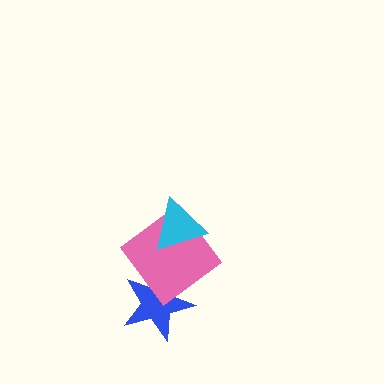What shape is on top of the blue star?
The pink diamond is on top of the blue star.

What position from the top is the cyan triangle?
The cyan triangle is 1st from the top.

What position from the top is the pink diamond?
The pink diamond is 2nd from the top.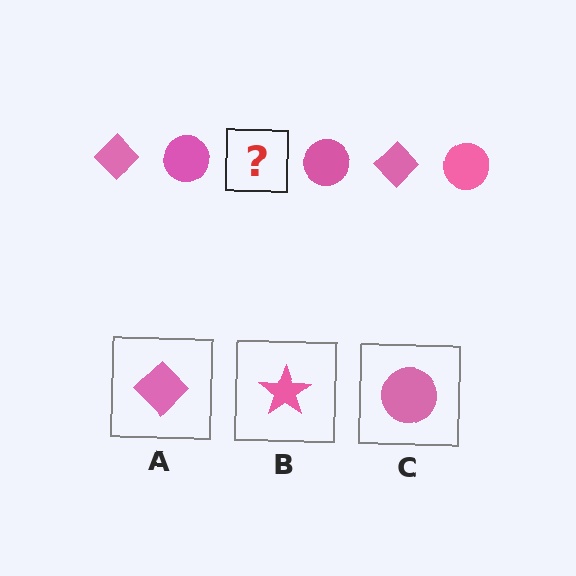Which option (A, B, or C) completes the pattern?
A.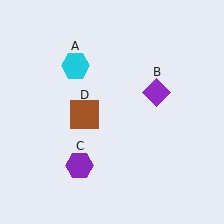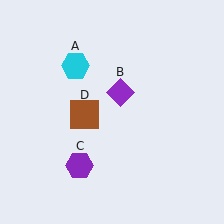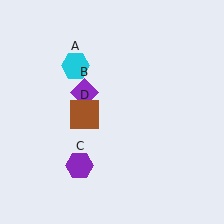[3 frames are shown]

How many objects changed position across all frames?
1 object changed position: purple diamond (object B).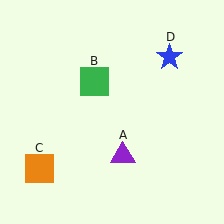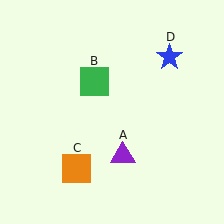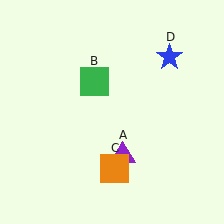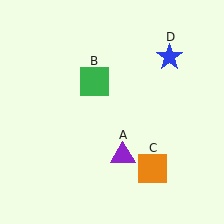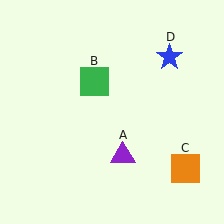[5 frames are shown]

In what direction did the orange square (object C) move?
The orange square (object C) moved right.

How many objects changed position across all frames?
1 object changed position: orange square (object C).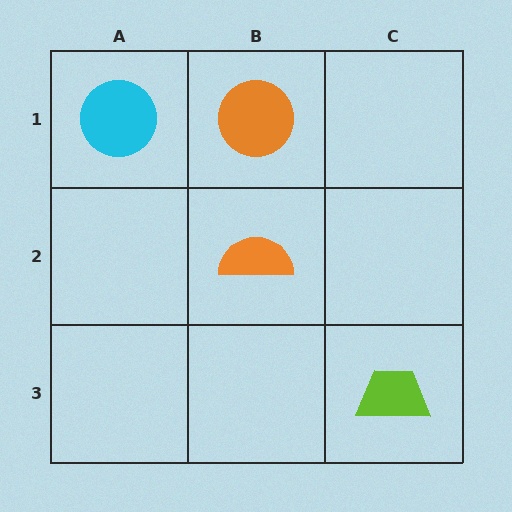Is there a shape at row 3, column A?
No, that cell is empty.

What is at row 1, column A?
A cyan circle.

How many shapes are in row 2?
1 shape.